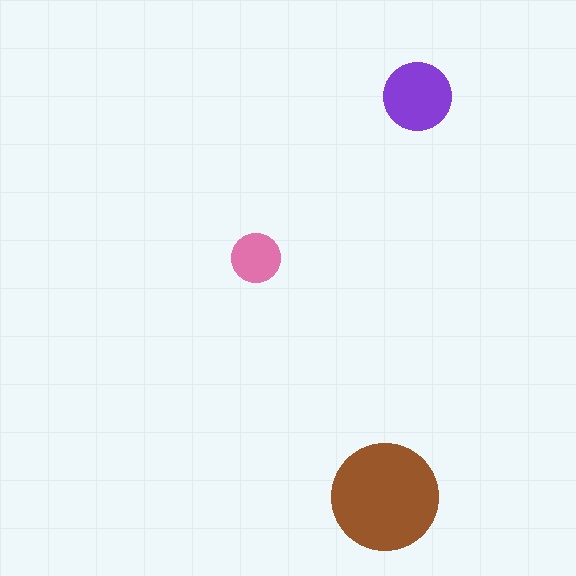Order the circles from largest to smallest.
the brown one, the purple one, the pink one.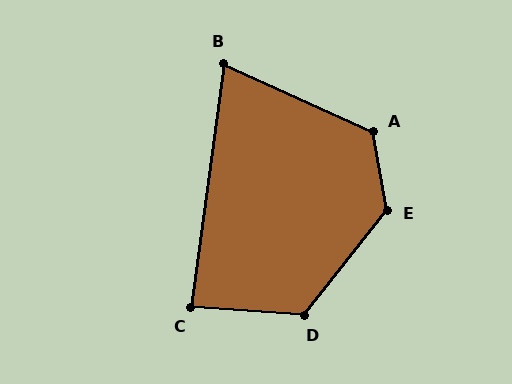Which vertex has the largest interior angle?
E, at approximately 132 degrees.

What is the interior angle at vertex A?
Approximately 124 degrees (obtuse).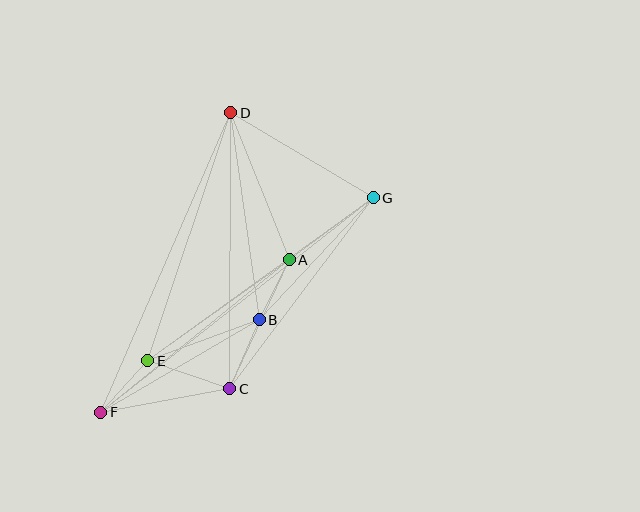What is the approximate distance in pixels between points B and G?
The distance between B and G is approximately 167 pixels.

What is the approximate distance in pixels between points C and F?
The distance between C and F is approximately 131 pixels.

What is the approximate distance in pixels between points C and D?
The distance between C and D is approximately 276 pixels.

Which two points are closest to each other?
Points A and B are closest to each other.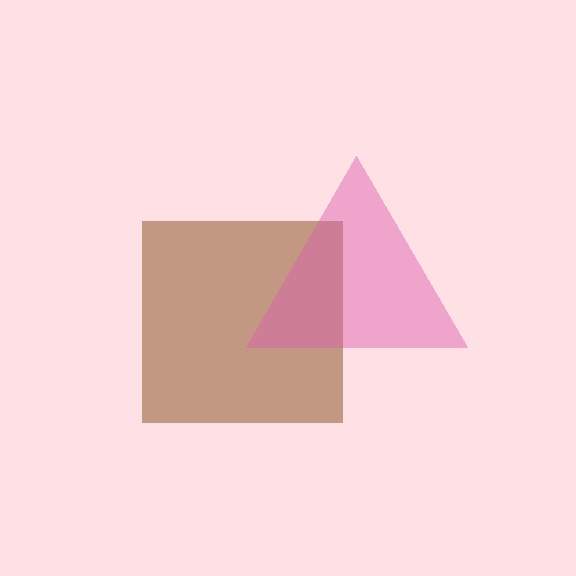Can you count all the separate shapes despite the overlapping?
Yes, there are 2 separate shapes.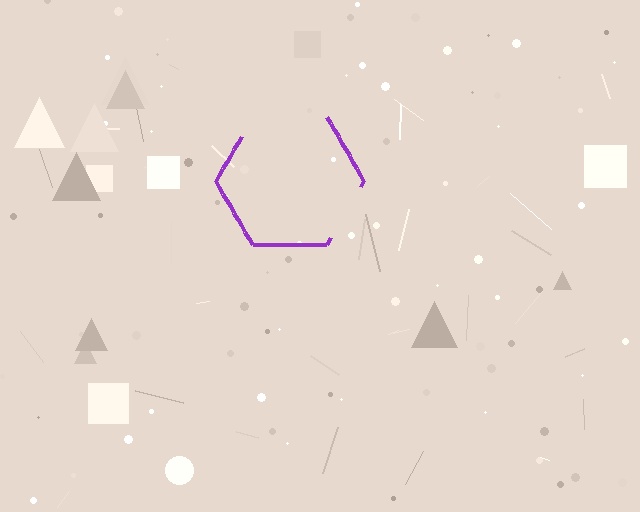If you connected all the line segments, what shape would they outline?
They would outline a hexagon.